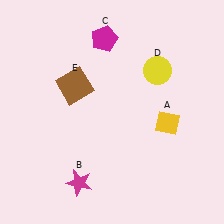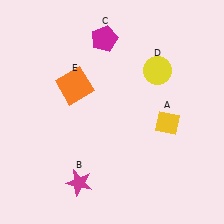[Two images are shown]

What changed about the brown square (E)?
In Image 1, E is brown. In Image 2, it changed to orange.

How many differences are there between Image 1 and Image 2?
There is 1 difference between the two images.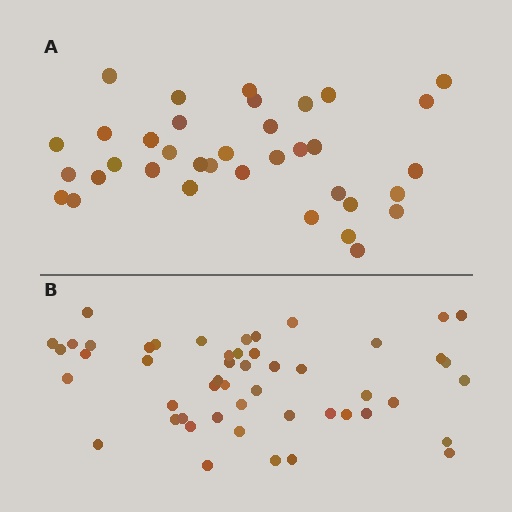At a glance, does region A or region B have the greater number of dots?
Region B (the bottom region) has more dots.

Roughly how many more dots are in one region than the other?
Region B has approximately 15 more dots than region A.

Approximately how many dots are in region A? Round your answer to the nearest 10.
About 40 dots. (The exact count is 36, which rounds to 40.)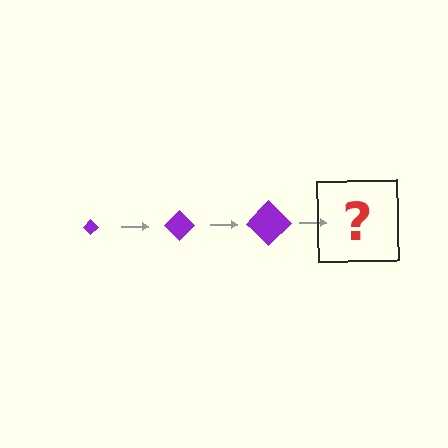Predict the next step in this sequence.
The next step is a purple diamond, larger than the previous one.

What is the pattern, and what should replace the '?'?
The pattern is that the diamond gets progressively larger each step. The '?' should be a purple diamond, larger than the previous one.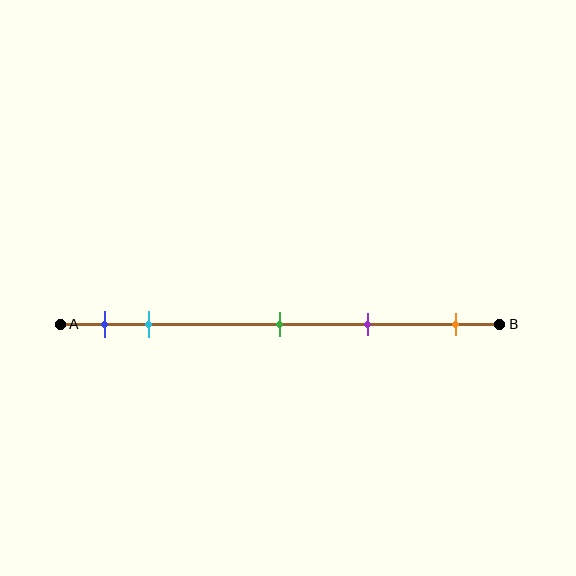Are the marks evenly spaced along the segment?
No, the marks are not evenly spaced.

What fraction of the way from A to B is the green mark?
The green mark is approximately 50% (0.5) of the way from A to B.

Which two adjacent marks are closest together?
The blue and cyan marks are the closest adjacent pair.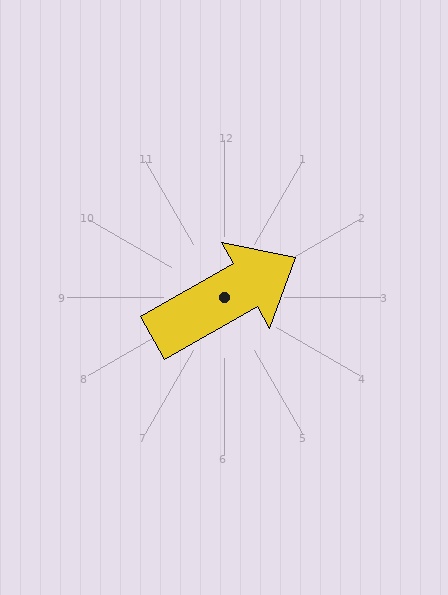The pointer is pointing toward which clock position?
Roughly 2 o'clock.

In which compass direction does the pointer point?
Northeast.